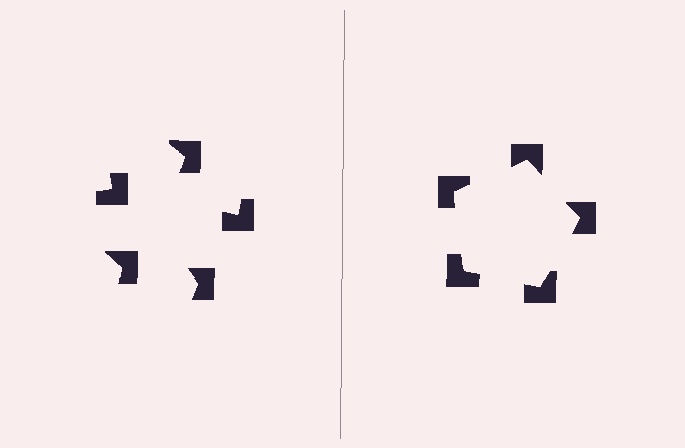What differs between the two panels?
The notched squares are positioned identically on both sides; only the wedge orientations differ. On the right they align to a pentagon; on the left they are misaligned.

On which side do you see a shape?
An illusory pentagon appears on the right side. On the left side the wedge cuts are rotated, so no coherent shape forms.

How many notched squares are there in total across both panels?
10 — 5 on each side.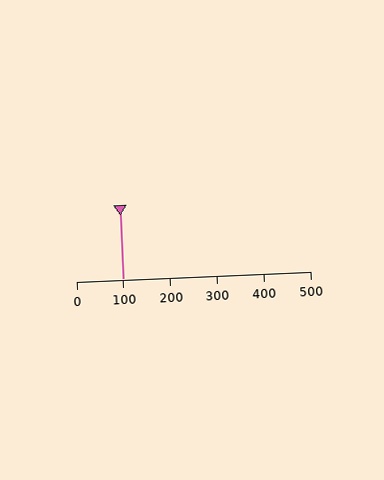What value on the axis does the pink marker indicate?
The marker indicates approximately 100.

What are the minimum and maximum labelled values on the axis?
The axis runs from 0 to 500.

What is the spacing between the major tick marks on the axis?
The major ticks are spaced 100 apart.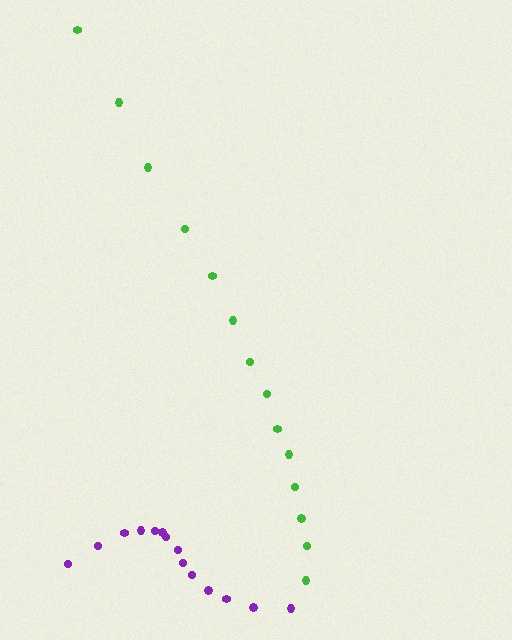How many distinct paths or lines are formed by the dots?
There are 2 distinct paths.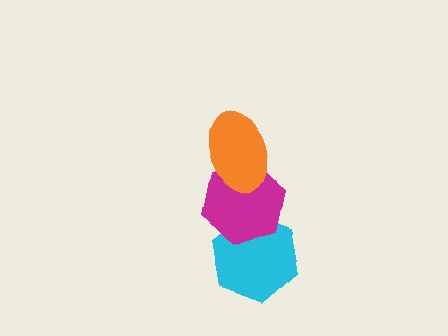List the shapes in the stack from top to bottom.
From top to bottom: the orange ellipse, the magenta hexagon, the cyan hexagon.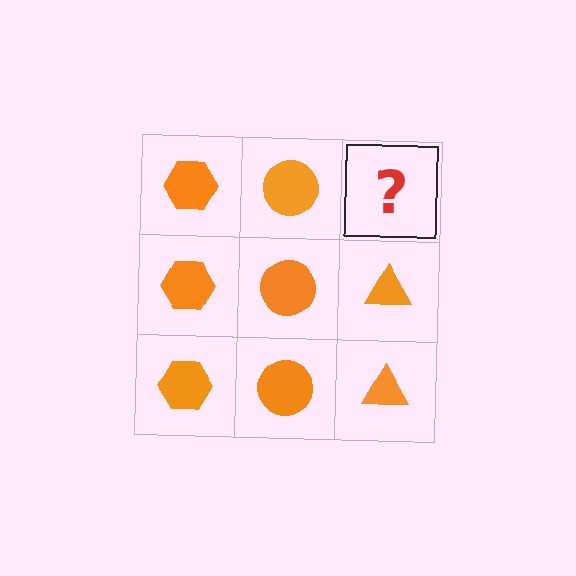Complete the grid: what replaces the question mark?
The question mark should be replaced with an orange triangle.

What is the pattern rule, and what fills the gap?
The rule is that each column has a consistent shape. The gap should be filled with an orange triangle.